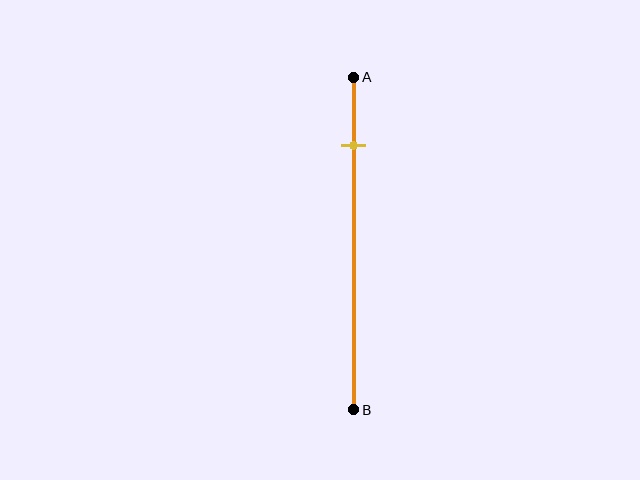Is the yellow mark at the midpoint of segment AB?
No, the mark is at about 20% from A, not at the 50% midpoint.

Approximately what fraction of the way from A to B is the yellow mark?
The yellow mark is approximately 20% of the way from A to B.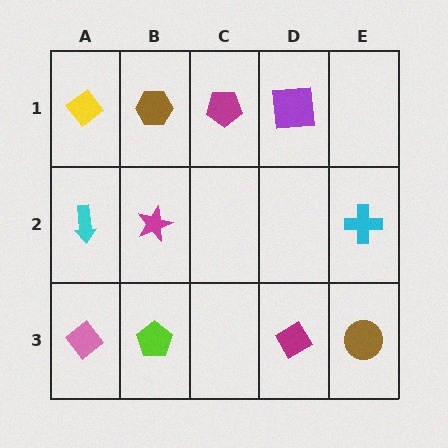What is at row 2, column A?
A cyan arrow.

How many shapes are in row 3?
4 shapes.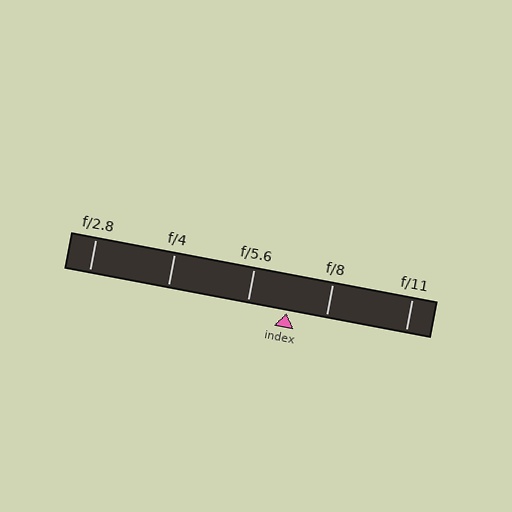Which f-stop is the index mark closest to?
The index mark is closest to f/8.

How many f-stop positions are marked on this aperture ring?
There are 5 f-stop positions marked.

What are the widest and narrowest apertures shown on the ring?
The widest aperture shown is f/2.8 and the narrowest is f/11.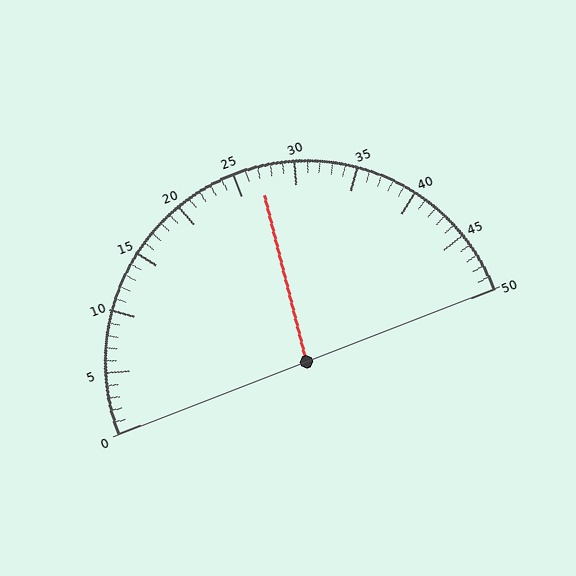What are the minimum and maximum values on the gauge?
The gauge ranges from 0 to 50.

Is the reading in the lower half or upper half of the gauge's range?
The reading is in the upper half of the range (0 to 50).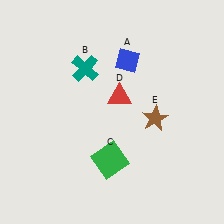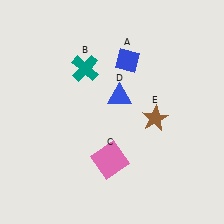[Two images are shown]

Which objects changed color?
C changed from green to pink. D changed from red to blue.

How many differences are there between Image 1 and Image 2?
There are 2 differences between the two images.